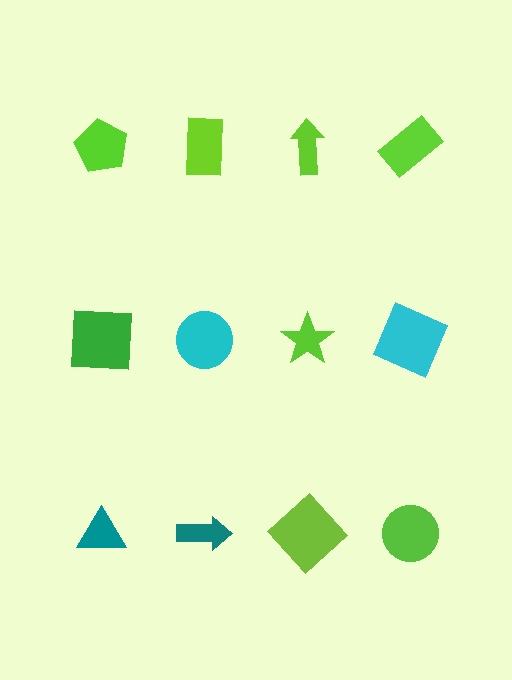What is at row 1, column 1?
A lime pentagon.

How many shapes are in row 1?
4 shapes.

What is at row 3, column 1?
A teal triangle.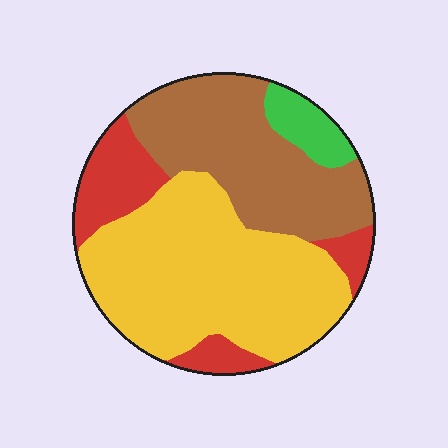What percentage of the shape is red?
Red covers 16% of the shape.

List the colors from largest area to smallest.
From largest to smallest: yellow, brown, red, green.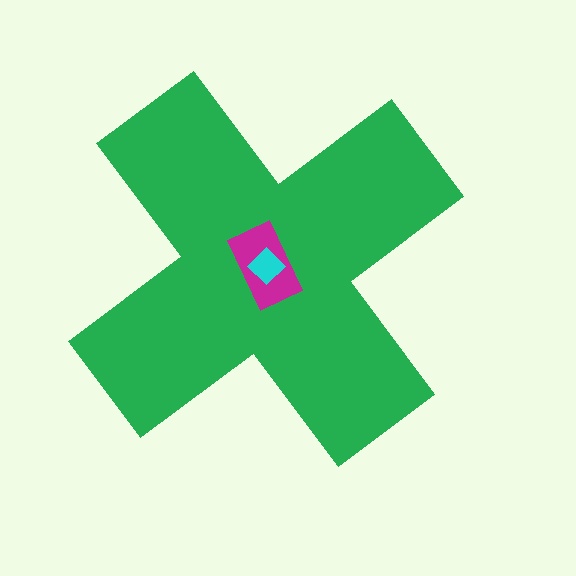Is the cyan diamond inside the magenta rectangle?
Yes.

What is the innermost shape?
The cyan diamond.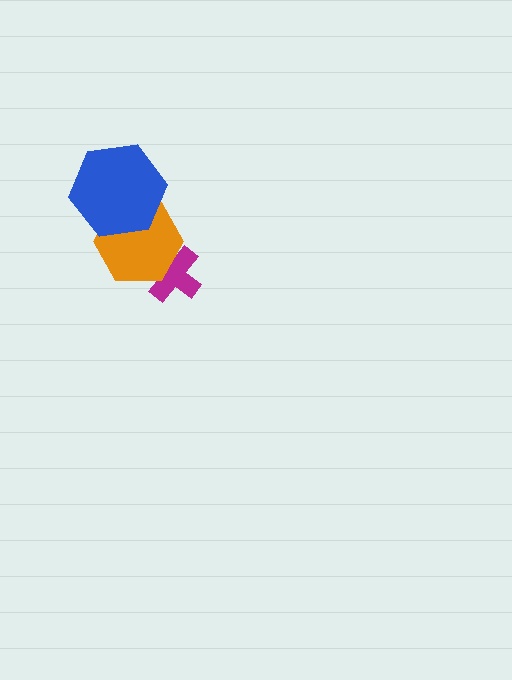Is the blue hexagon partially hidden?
No, no other shape covers it.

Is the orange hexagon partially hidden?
Yes, it is partially covered by another shape.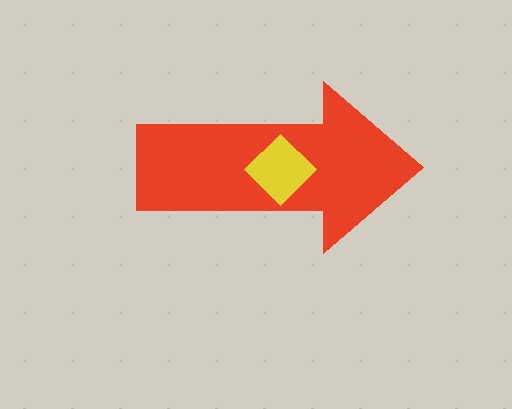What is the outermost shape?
The red arrow.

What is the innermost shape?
The yellow diamond.